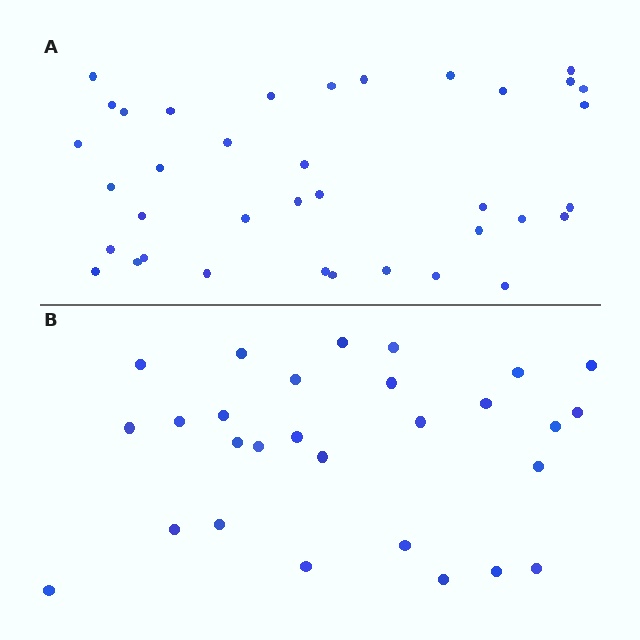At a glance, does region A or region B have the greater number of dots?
Region A (the top region) has more dots.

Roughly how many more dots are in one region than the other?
Region A has roughly 8 or so more dots than region B.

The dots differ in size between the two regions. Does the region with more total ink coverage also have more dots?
No. Region B has more total ink coverage because its dots are larger, but region A actually contains more individual dots. Total area can be misleading — the number of items is what matters here.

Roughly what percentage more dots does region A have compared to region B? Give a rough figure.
About 30% more.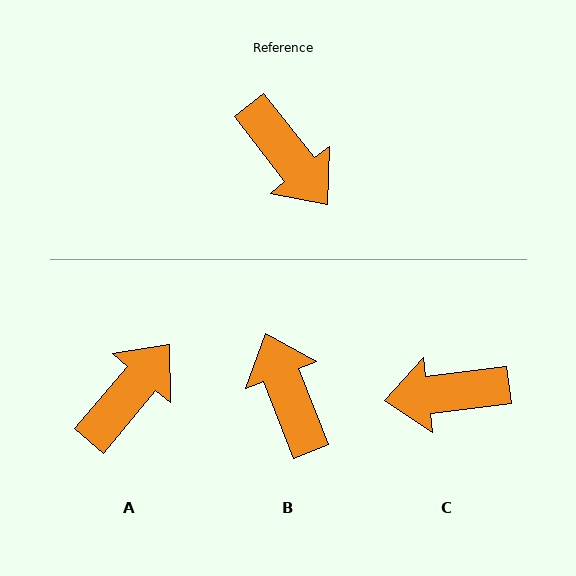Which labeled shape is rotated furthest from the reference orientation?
B, about 163 degrees away.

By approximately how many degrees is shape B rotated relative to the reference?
Approximately 163 degrees counter-clockwise.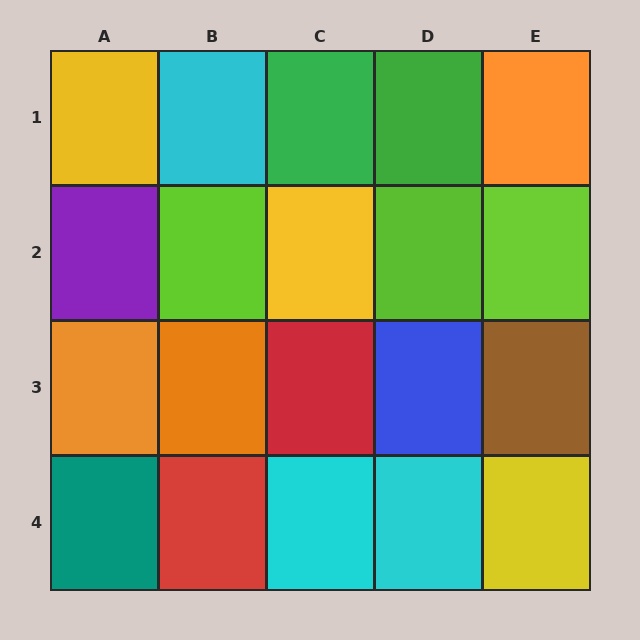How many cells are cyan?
3 cells are cyan.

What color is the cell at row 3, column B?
Orange.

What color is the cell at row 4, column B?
Red.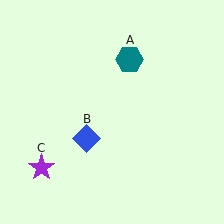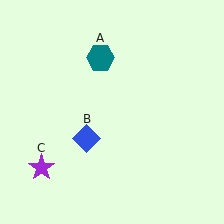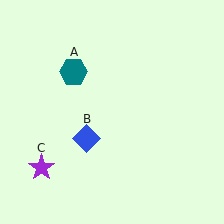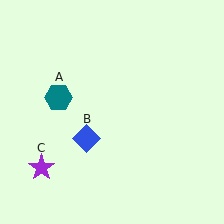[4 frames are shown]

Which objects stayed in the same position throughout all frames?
Blue diamond (object B) and purple star (object C) remained stationary.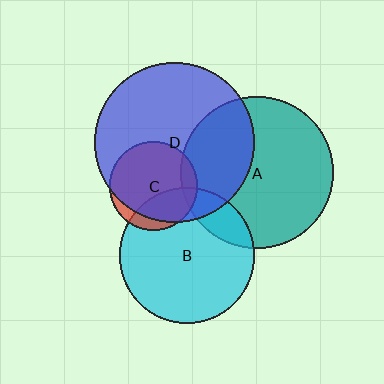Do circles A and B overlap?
Yes.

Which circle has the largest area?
Circle D (blue).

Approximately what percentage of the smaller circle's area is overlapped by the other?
Approximately 15%.